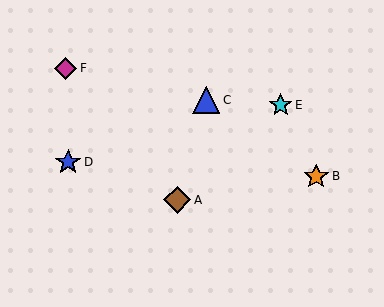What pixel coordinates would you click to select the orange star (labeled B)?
Click at (316, 177) to select the orange star B.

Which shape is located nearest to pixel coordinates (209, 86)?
The blue triangle (labeled C) at (206, 100) is nearest to that location.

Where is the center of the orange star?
The center of the orange star is at (316, 177).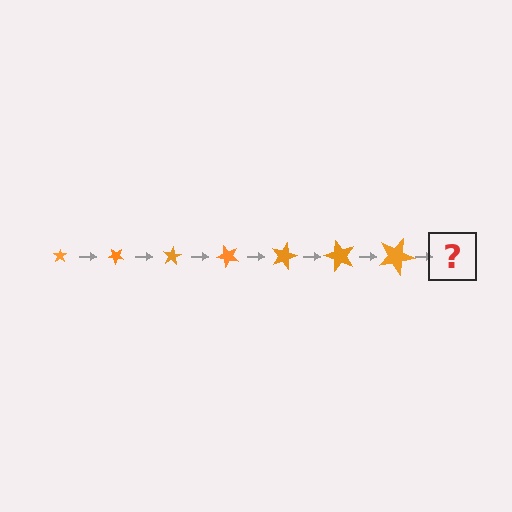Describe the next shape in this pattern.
It should be a star, larger than the previous one and rotated 280 degrees from the start.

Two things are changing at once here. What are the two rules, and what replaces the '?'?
The two rules are that the star grows larger each step and it rotates 40 degrees each step. The '?' should be a star, larger than the previous one and rotated 280 degrees from the start.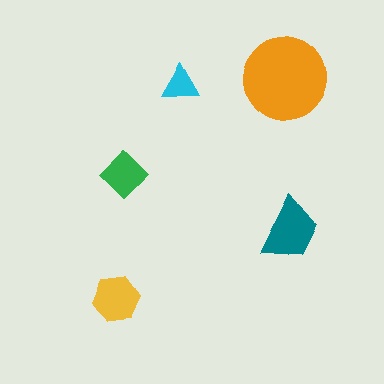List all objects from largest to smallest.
The orange circle, the teal trapezoid, the yellow hexagon, the green diamond, the cyan triangle.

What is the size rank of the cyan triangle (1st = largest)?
5th.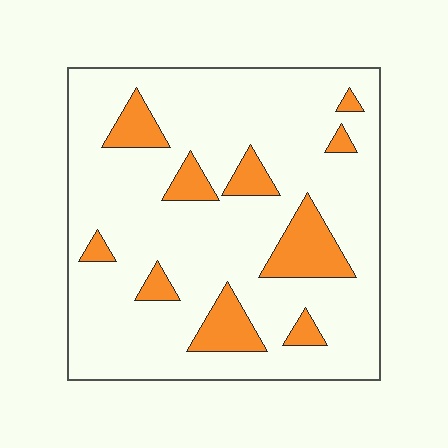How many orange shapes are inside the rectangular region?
10.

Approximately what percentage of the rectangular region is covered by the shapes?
Approximately 15%.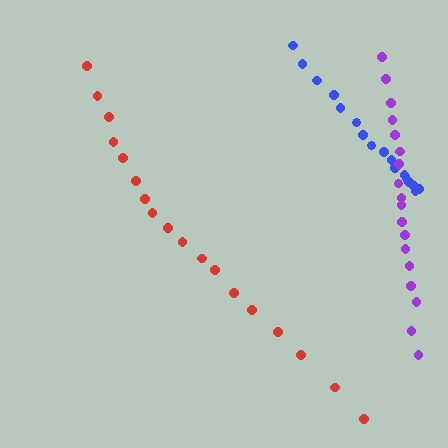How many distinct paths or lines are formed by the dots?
There are 3 distinct paths.